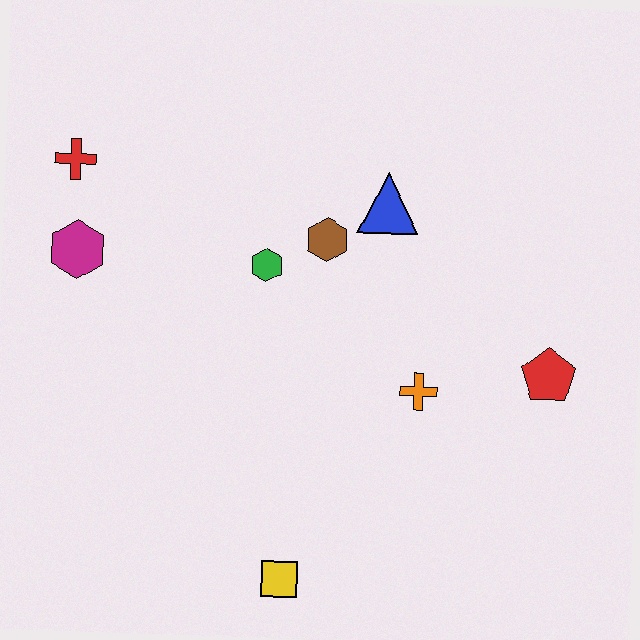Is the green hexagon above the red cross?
No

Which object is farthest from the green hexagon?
The yellow square is farthest from the green hexagon.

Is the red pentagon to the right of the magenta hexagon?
Yes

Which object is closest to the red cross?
The magenta hexagon is closest to the red cross.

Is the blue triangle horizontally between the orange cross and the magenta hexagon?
Yes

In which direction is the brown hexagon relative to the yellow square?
The brown hexagon is above the yellow square.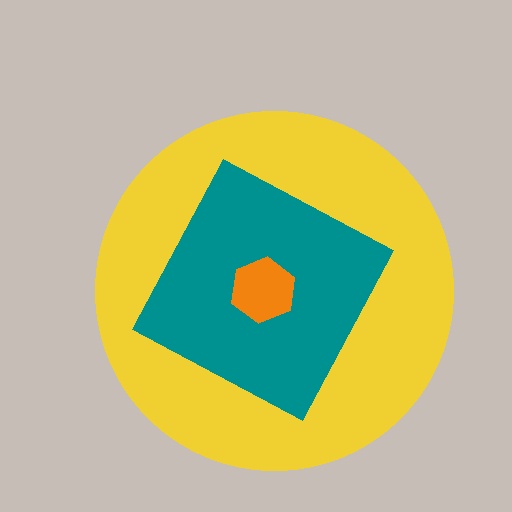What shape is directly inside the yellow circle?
The teal diamond.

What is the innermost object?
The orange hexagon.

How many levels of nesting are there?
3.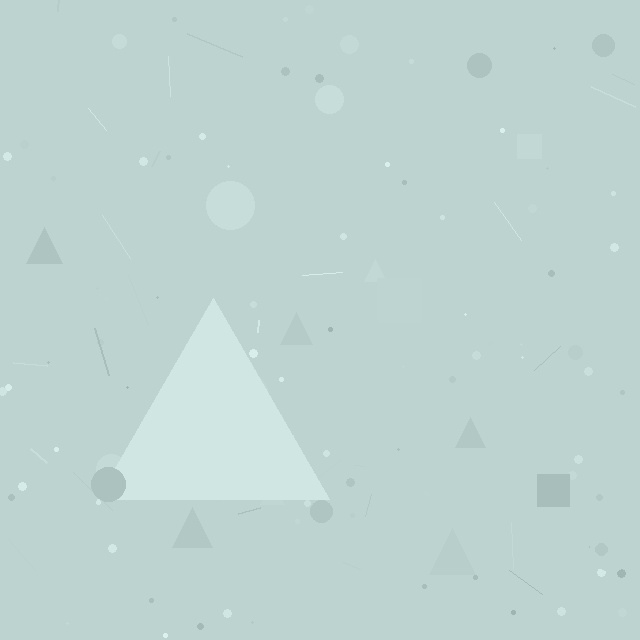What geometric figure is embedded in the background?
A triangle is embedded in the background.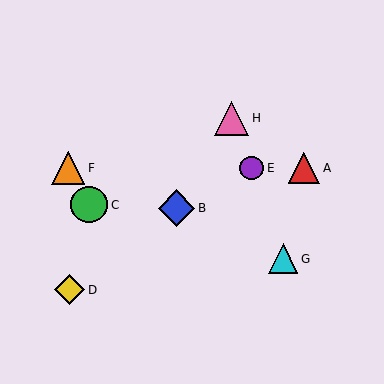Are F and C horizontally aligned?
No, F is at y≈168 and C is at y≈205.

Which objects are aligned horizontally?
Objects A, E, F are aligned horizontally.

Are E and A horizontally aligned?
Yes, both are at y≈168.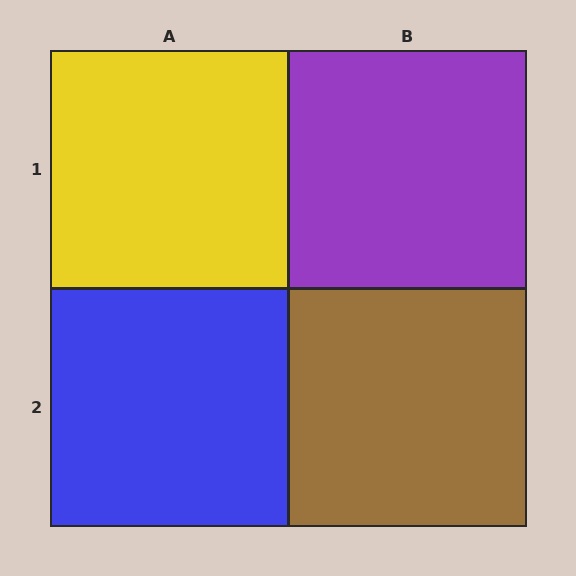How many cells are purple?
1 cell is purple.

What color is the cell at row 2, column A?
Blue.